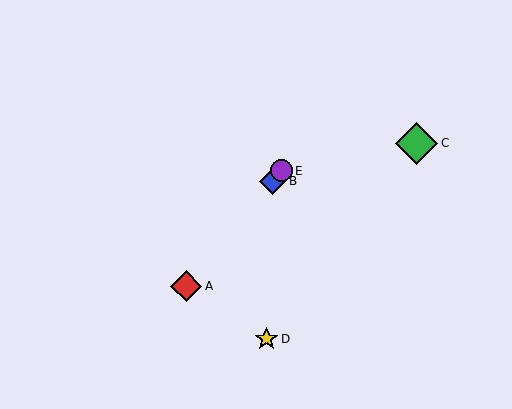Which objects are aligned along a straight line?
Objects A, B, E are aligned along a straight line.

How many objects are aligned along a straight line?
3 objects (A, B, E) are aligned along a straight line.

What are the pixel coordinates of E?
Object E is at (281, 171).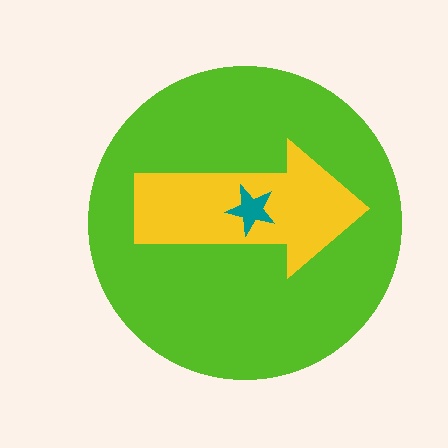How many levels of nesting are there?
3.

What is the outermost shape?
The lime circle.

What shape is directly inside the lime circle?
The yellow arrow.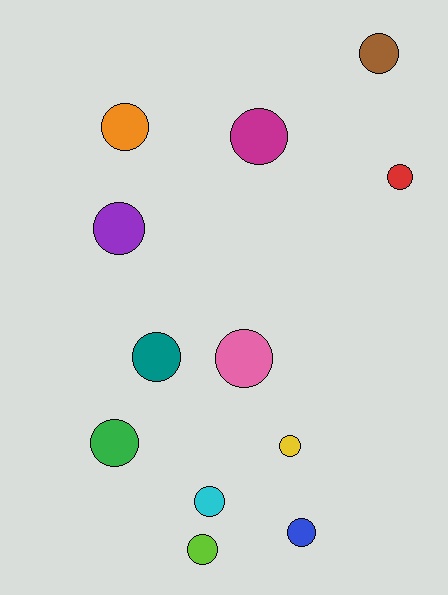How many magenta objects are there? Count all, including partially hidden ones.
There is 1 magenta object.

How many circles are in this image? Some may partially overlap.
There are 12 circles.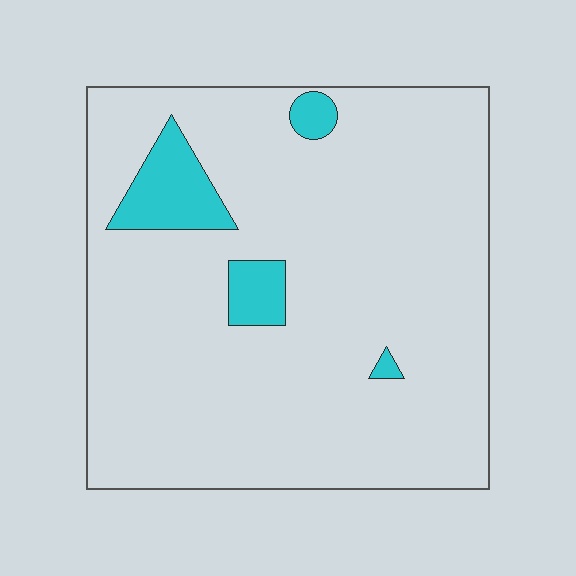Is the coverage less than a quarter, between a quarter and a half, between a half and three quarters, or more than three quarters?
Less than a quarter.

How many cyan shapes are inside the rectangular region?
4.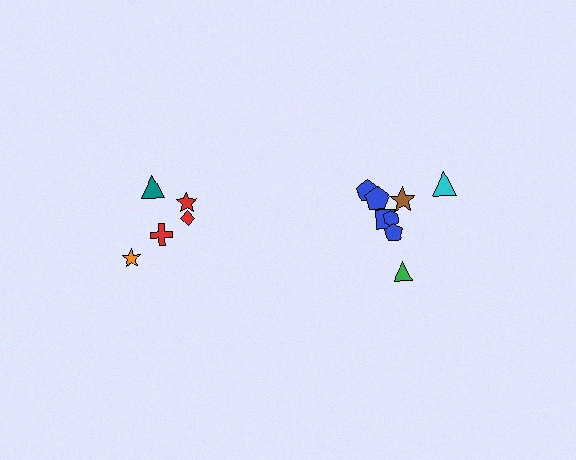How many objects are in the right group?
There are 8 objects.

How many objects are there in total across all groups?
There are 13 objects.